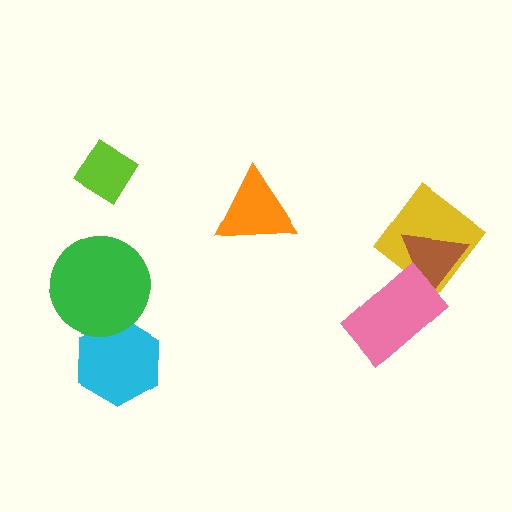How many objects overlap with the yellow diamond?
1 object overlaps with the yellow diamond.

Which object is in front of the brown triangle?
The pink rectangle is in front of the brown triangle.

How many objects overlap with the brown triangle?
2 objects overlap with the brown triangle.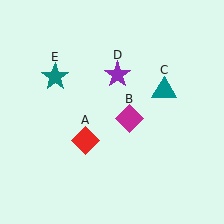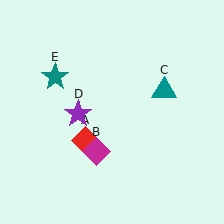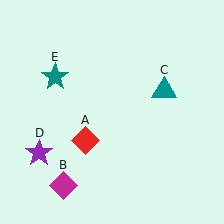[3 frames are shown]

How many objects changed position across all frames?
2 objects changed position: magenta diamond (object B), purple star (object D).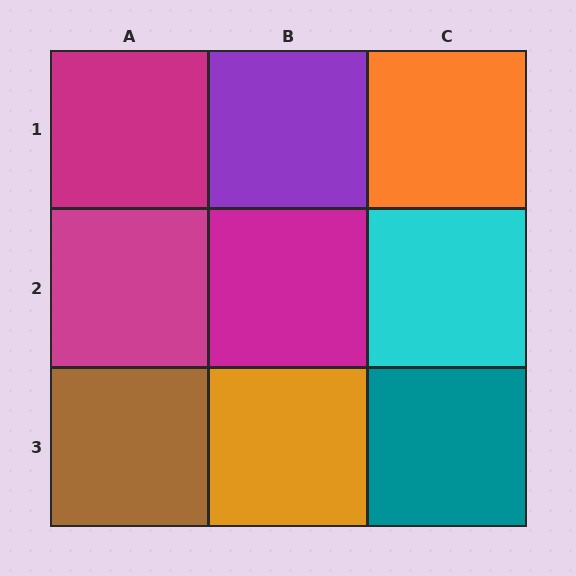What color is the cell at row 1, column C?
Orange.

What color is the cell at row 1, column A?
Magenta.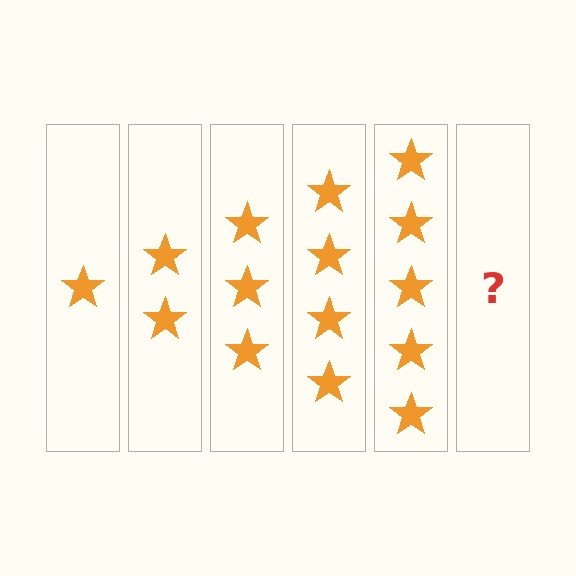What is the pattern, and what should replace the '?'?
The pattern is that each step adds one more star. The '?' should be 6 stars.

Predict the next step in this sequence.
The next step is 6 stars.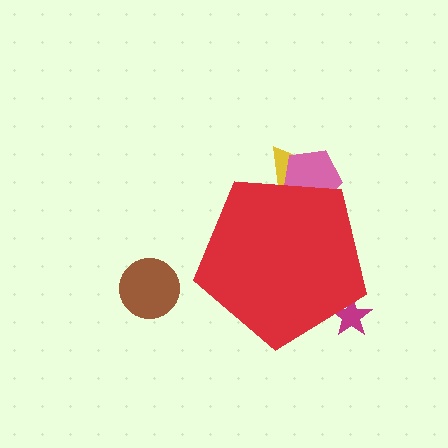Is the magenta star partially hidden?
Yes, the magenta star is partially hidden behind the red pentagon.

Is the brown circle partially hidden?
No, the brown circle is fully visible.